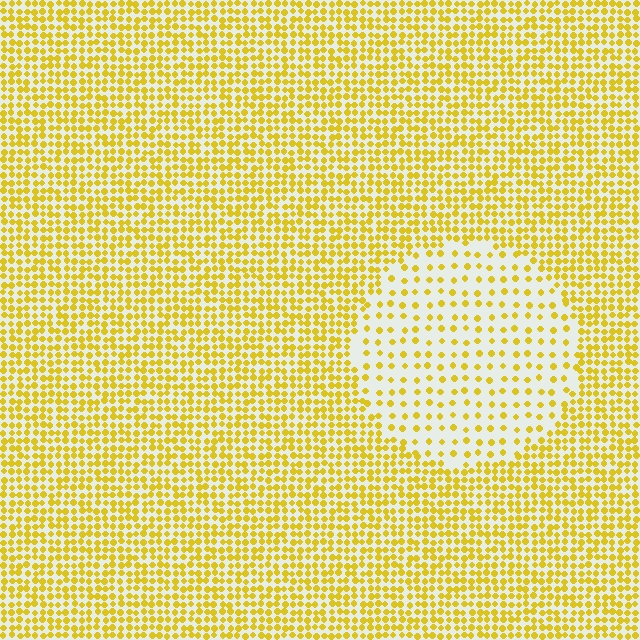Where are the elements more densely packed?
The elements are more densely packed outside the circle boundary.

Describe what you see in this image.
The image contains small yellow elements arranged at two different densities. A circle-shaped region is visible where the elements are less densely packed than the surrounding area.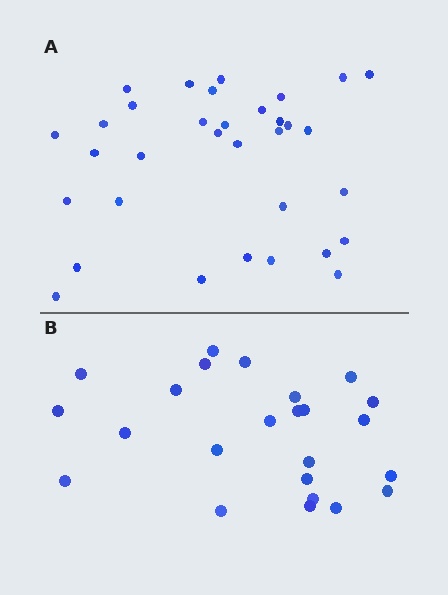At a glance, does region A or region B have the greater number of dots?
Region A (the top region) has more dots.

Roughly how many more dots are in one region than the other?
Region A has roughly 8 or so more dots than region B.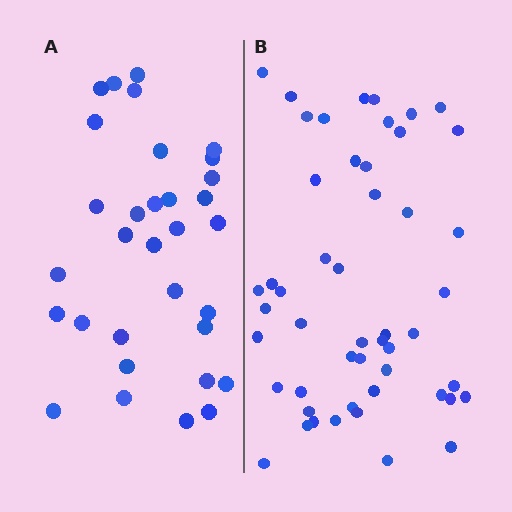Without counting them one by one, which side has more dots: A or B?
Region B (the right region) has more dots.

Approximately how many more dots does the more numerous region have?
Region B has approximately 20 more dots than region A.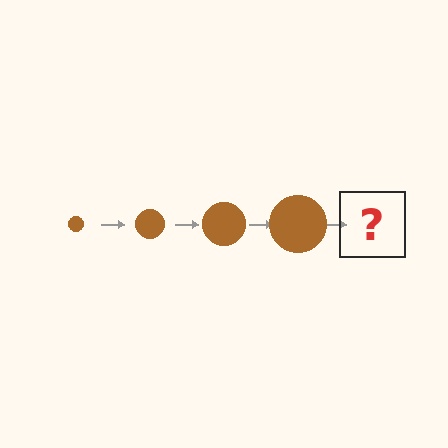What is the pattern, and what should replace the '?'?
The pattern is that the circle gets progressively larger each step. The '?' should be a brown circle, larger than the previous one.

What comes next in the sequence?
The next element should be a brown circle, larger than the previous one.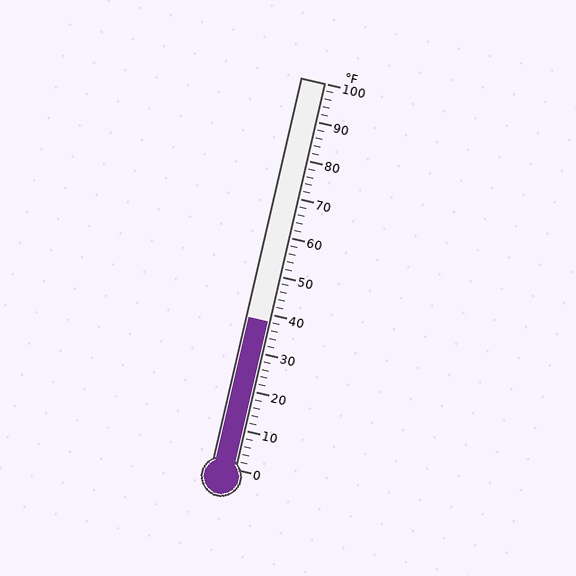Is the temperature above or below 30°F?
The temperature is above 30°F.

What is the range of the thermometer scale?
The thermometer scale ranges from 0°F to 100°F.